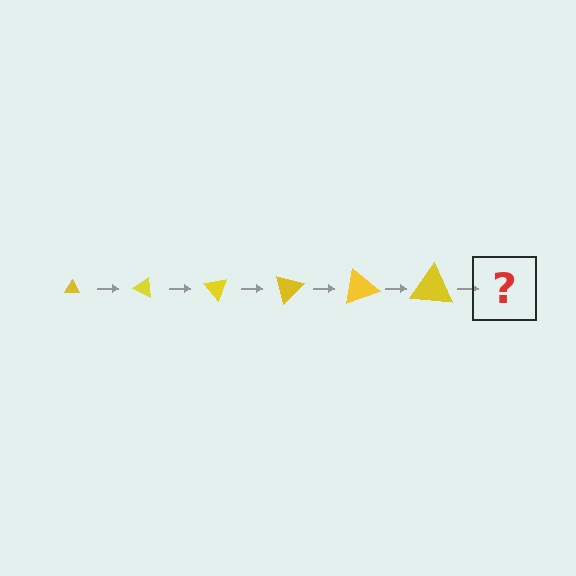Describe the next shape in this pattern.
It should be a triangle, larger than the previous one and rotated 150 degrees from the start.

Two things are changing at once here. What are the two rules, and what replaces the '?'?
The two rules are that the triangle grows larger each step and it rotates 25 degrees each step. The '?' should be a triangle, larger than the previous one and rotated 150 degrees from the start.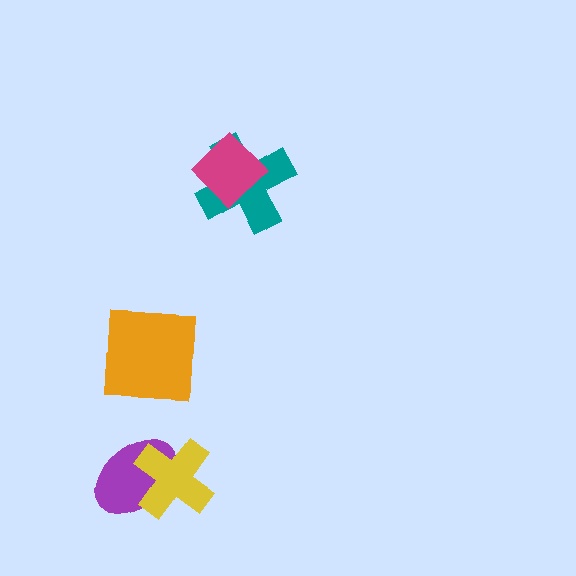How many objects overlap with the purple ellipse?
1 object overlaps with the purple ellipse.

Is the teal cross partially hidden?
Yes, it is partially covered by another shape.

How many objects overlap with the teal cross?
1 object overlaps with the teal cross.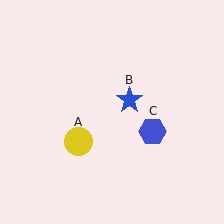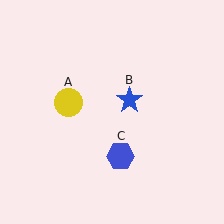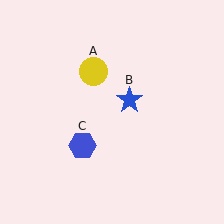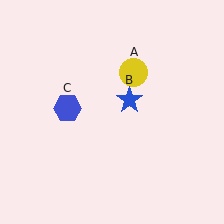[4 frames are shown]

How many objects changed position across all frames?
2 objects changed position: yellow circle (object A), blue hexagon (object C).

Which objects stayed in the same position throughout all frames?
Blue star (object B) remained stationary.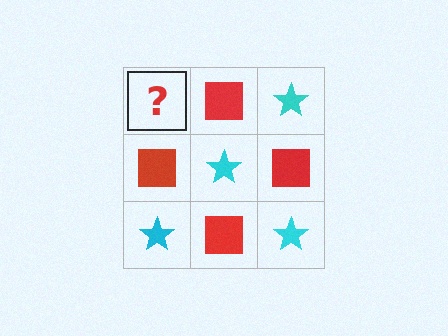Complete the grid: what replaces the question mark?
The question mark should be replaced with a cyan star.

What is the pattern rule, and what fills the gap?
The rule is that it alternates cyan star and red square in a checkerboard pattern. The gap should be filled with a cyan star.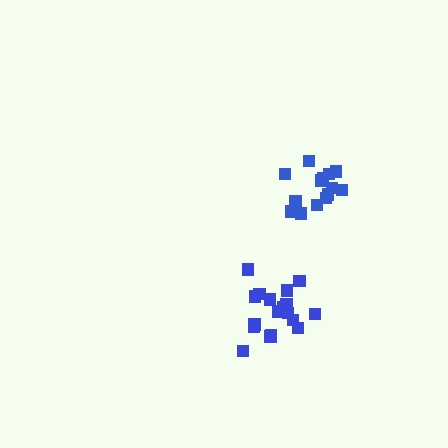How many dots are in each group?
Group 1: 14 dots, Group 2: 18 dots (32 total).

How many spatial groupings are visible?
There are 2 spatial groupings.